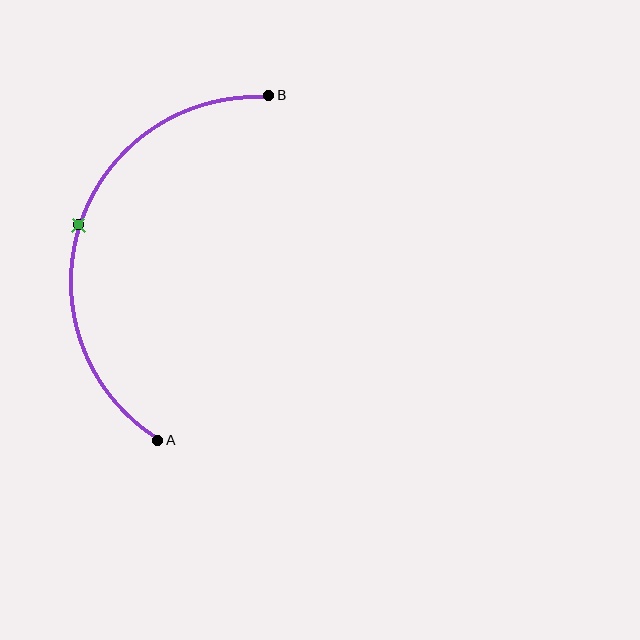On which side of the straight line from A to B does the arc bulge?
The arc bulges to the left of the straight line connecting A and B.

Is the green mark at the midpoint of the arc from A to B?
Yes. The green mark lies on the arc at equal arc-length from both A and B — it is the arc midpoint.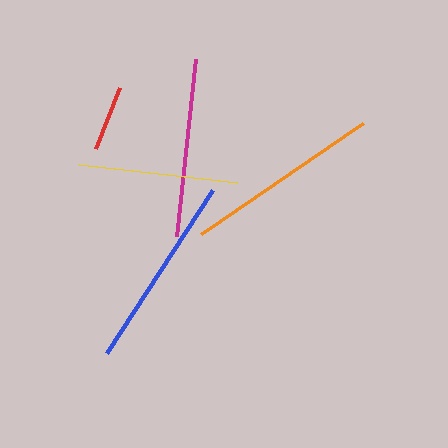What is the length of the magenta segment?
The magenta segment is approximately 178 pixels long.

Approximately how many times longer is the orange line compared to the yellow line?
The orange line is approximately 1.2 times the length of the yellow line.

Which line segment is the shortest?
The red line is the shortest at approximately 66 pixels.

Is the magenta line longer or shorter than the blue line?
The blue line is longer than the magenta line.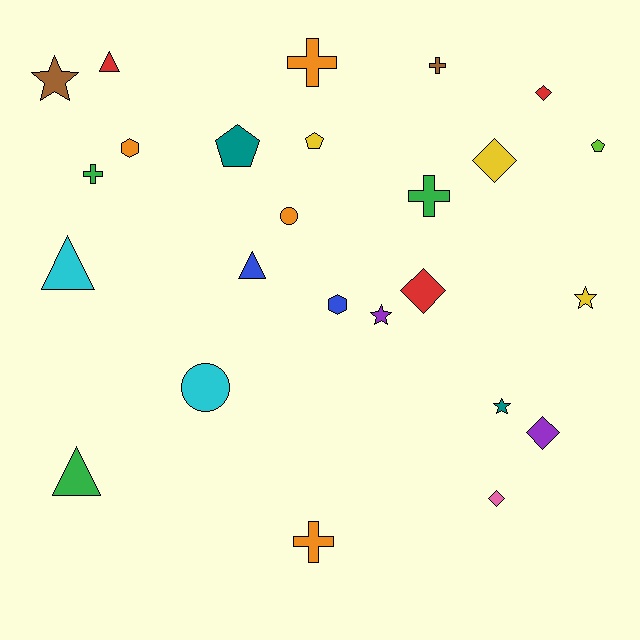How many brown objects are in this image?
There are 2 brown objects.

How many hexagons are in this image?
There are 2 hexagons.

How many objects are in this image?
There are 25 objects.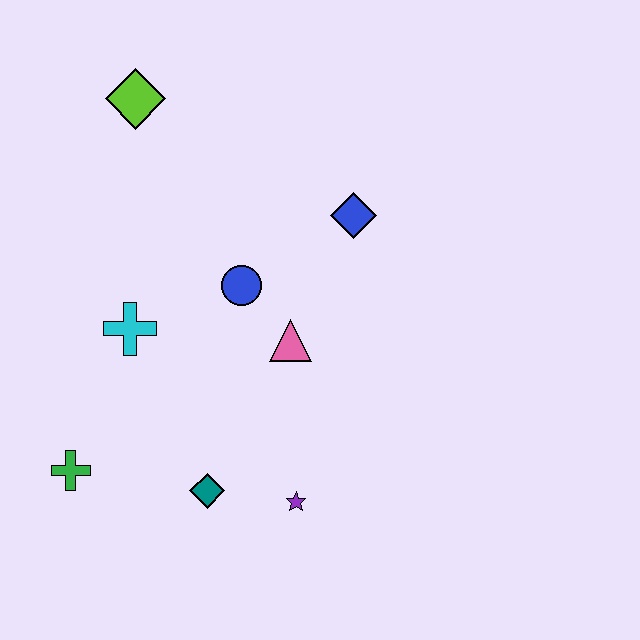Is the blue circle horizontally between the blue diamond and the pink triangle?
No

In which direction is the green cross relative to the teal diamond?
The green cross is to the left of the teal diamond.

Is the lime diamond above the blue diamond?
Yes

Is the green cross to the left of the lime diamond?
Yes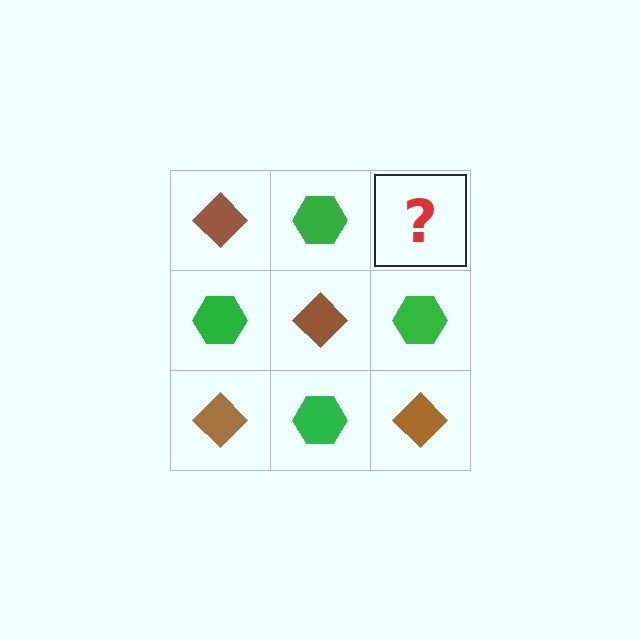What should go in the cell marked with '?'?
The missing cell should contain a brown diamond.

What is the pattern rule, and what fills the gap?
The rule is that it alternates brown diamond and green hexagon in a checkerboard pattern. The gap should be filled with a brown diamond.